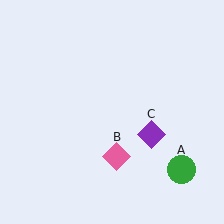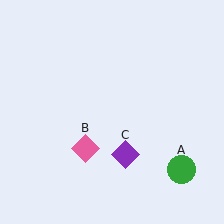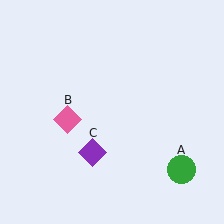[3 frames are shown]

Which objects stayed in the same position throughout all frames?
Green circle (object A) remained stationary.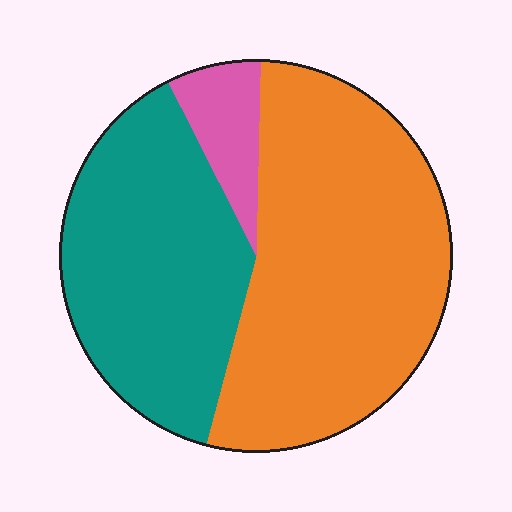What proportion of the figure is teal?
Teal takes up about three eighths (3/8) of the figure.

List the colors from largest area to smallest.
From largest to smallest: orange, teal, pink.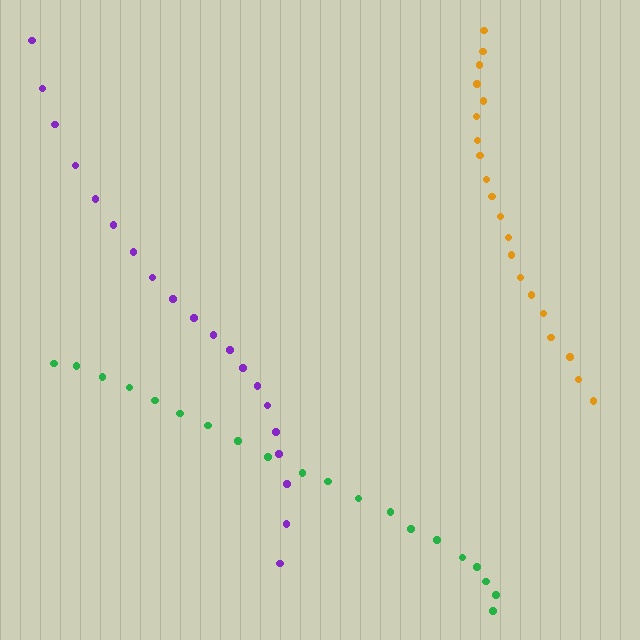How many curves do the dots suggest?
There are 3 distinct paths.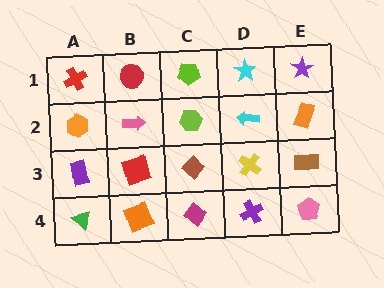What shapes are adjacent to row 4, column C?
A brown diamond (row 3, column C), an orange square (row 4, column B), a purple cross (row 4, column D).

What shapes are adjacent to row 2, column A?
A red cross (row 1, column A), a purple rectangle (row 3, column A), a pink arrow (row 2, column B).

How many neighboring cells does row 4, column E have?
2.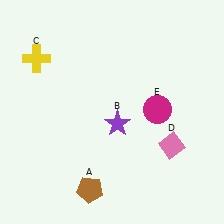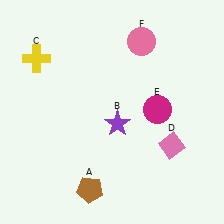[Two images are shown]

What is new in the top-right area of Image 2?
A pink circle (F) was added in the top-right area of Image 2.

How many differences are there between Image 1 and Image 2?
There is 1 difference between the two images.